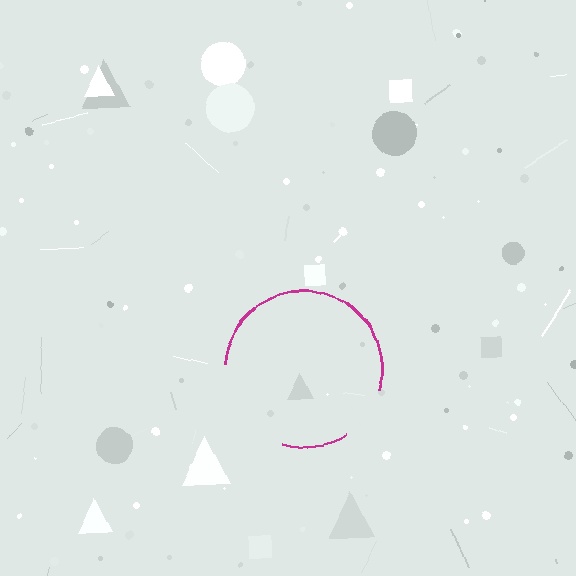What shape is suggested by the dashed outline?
The dashed outline suggests a circle.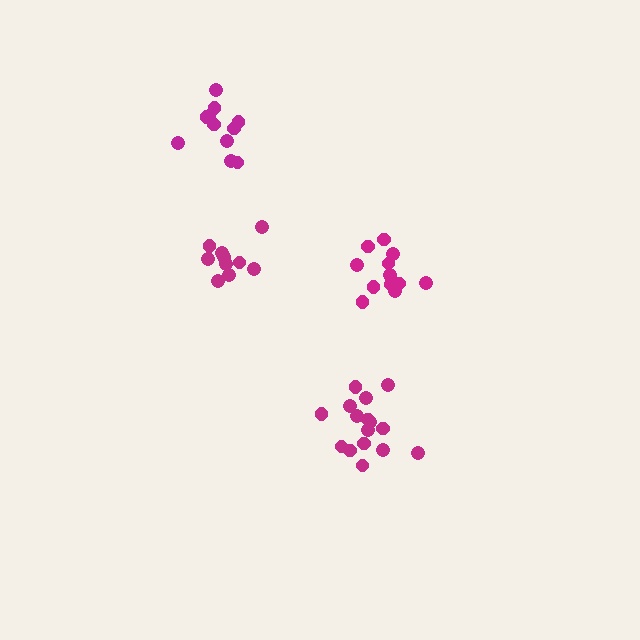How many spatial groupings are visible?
There are 4 spatial groupings.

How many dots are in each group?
Group 1: 16 dots, Group 2: 13 dots, Group 3: 11 dots, Group 4: 10 dots (50 total).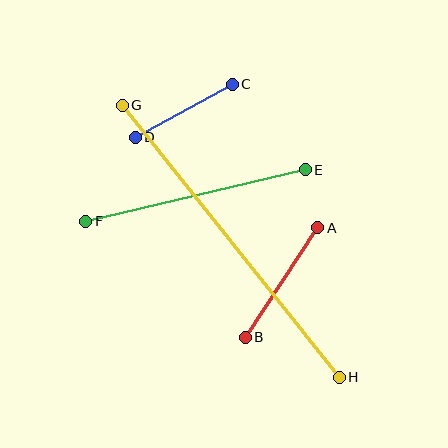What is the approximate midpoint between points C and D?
The midpoint is at approximately (184, 111) pixels.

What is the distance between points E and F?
The distance is approximately 225 pixels.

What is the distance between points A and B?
The distance is approximately 132 pixels.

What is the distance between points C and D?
The distance is approximately 111 pixels.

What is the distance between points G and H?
The distance is approximately 348 pixels.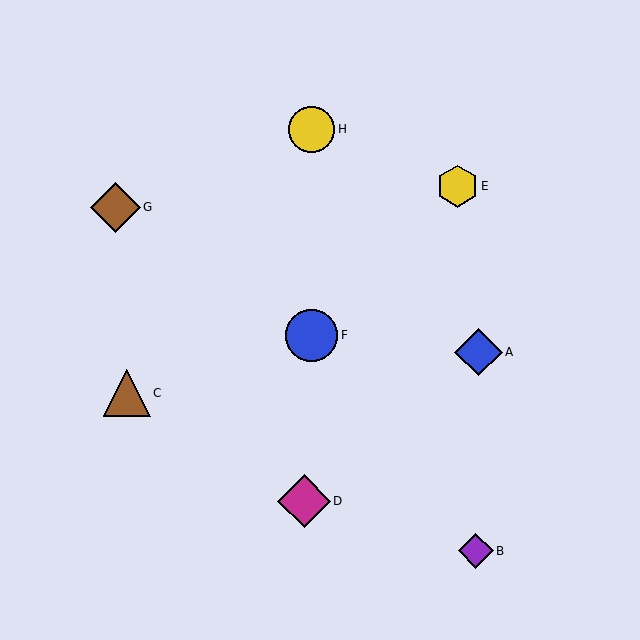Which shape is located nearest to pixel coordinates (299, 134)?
The yellow circle (labeled H) at (311, 129) is nearest to that location.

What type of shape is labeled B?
Shape B is a purple diamond.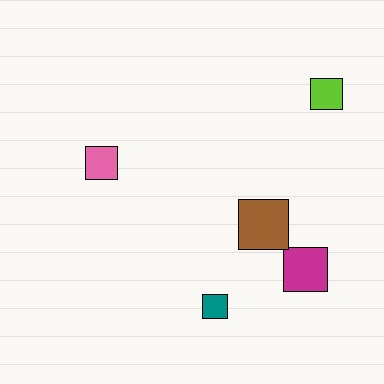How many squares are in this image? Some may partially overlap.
There are 5 squares.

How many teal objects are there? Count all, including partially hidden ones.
There is 1 teal object.